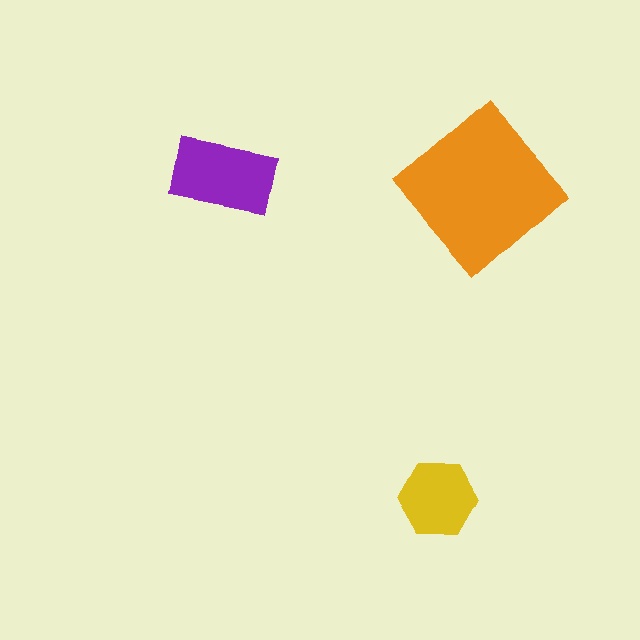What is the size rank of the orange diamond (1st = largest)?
1st.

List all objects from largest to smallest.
The orange diamond, the purple rectangle, the yellow hexagon.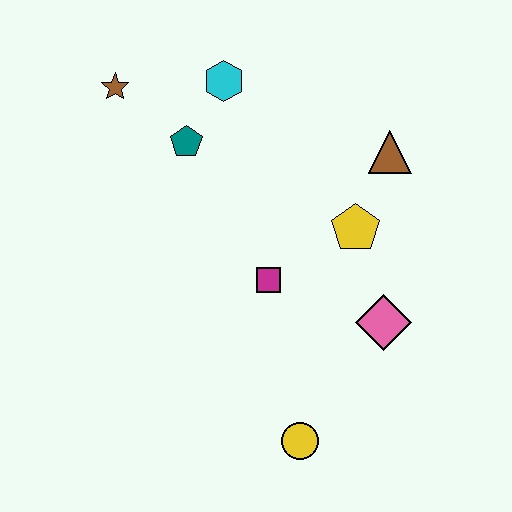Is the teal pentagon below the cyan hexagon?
Yes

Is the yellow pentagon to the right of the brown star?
Yes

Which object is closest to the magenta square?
The yellow pentagon is closest to the magenta square.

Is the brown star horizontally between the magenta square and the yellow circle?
No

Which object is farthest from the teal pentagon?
The yellow circle is farthest from the teal pentagon.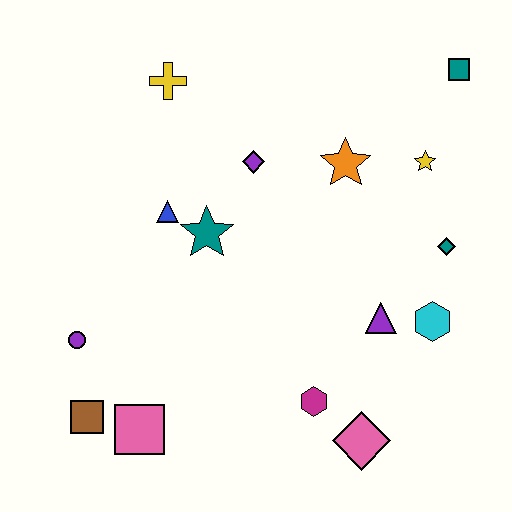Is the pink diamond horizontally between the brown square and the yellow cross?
No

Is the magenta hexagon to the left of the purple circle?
No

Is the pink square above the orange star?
No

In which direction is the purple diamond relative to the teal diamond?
The purple diamond is to the left of the teal diamond.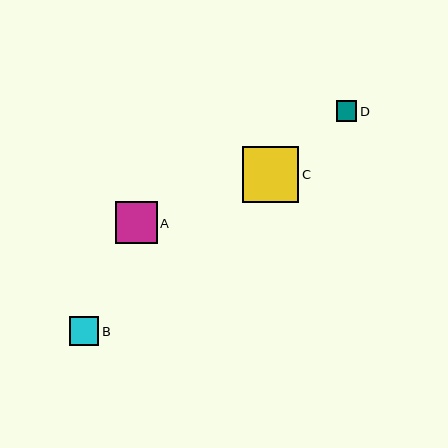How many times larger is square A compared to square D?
Square A is approximately 2.0 times the size of square D.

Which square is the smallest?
Square D is the smallest with a size of approximately 21 pixels.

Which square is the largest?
Square C is the largest with a size of approximately 56 pixels.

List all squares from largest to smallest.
From largest to smallest: C, A, B, D.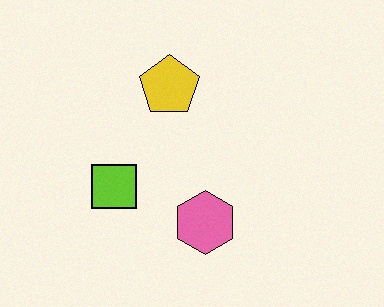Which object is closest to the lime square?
The pink hexagon is closest to the lime square.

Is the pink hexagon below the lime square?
Yes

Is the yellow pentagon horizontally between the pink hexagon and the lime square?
Yes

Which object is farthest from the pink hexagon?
The yellow pentagon is farthest from the pink hexagon.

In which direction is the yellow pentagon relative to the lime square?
The yellow pentagon is above the lime square.